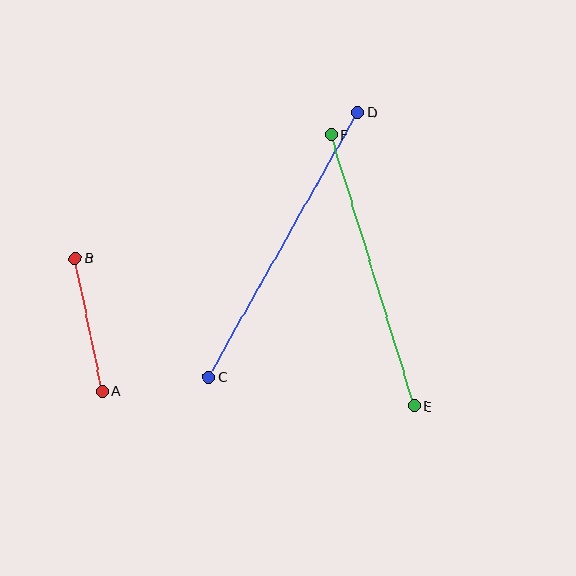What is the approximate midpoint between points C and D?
The midpoint is at approximately (283, 245) pixels.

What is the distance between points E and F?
The distance is approximately 284 pixels.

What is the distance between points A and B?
The distance is approximately 135 pixels.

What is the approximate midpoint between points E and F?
The midpoint is at approximately (373, 270) pixels.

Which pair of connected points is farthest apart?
Points C and D are farthest apart.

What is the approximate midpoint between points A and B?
The midpoint is at approximately (89, 325) pixels.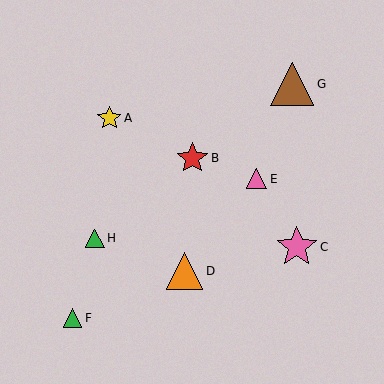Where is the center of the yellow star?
The center of the yellow star is at (109, 118).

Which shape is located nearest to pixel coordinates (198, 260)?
The orange triangle (labeled D) at (185, 271) is nearest to that location.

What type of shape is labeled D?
Shape D is an orange triangle.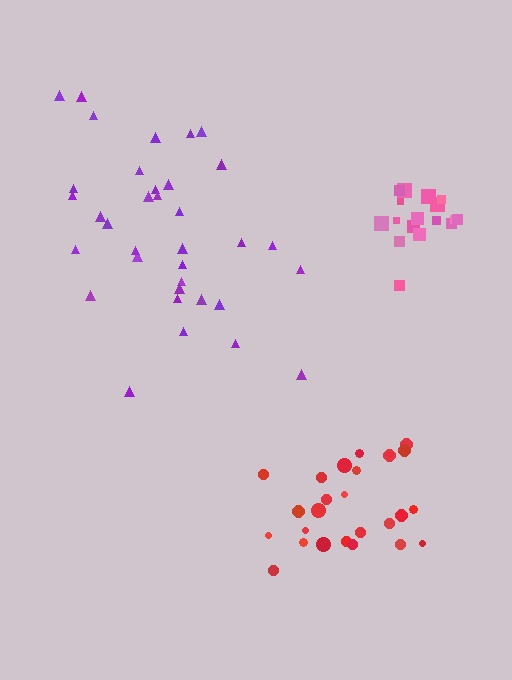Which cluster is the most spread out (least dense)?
Purple.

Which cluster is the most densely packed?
Pink.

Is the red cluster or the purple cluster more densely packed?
Red.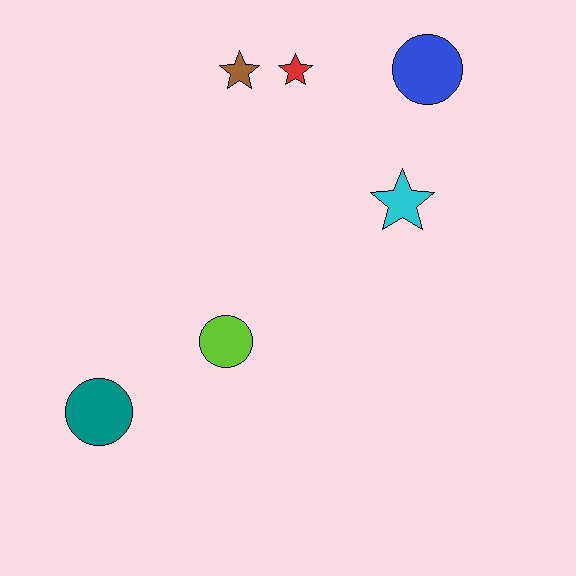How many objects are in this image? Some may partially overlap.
There are 6 objects.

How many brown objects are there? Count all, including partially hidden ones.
There is 1 brown object.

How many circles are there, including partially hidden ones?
There are 3 circles.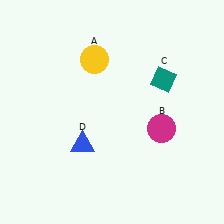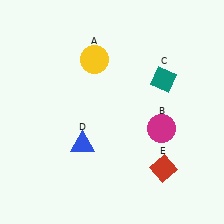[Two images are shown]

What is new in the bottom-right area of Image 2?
A red diamond (E) was added in the bottom-right area of Image 2.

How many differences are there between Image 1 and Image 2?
There is 1 difference between the two images.